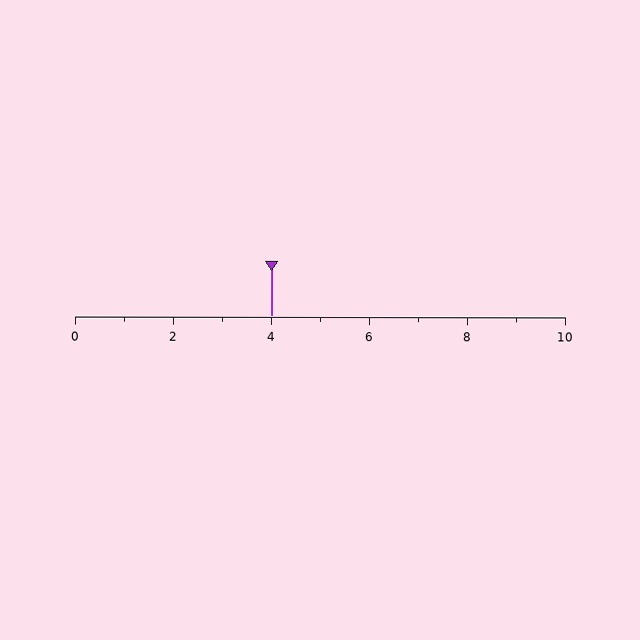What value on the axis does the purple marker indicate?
The marker indicates approximately 4.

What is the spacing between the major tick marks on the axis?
The major ticks are spaced 2 apart.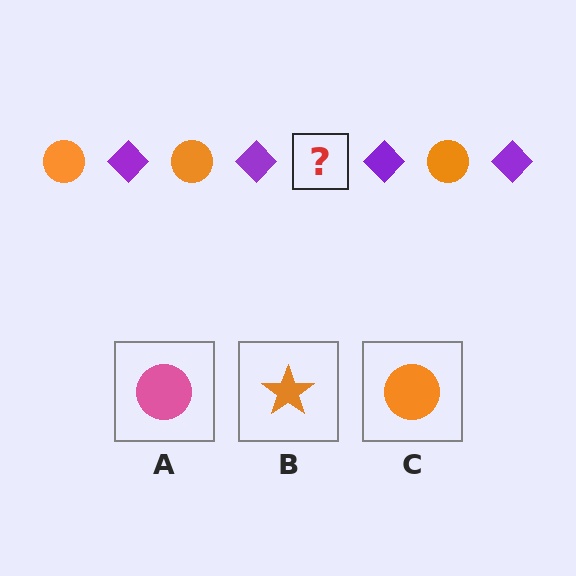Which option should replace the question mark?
Option C.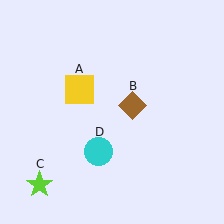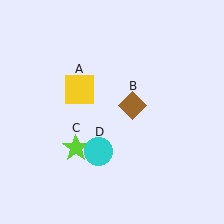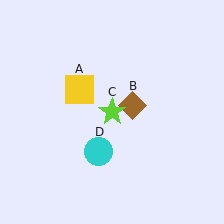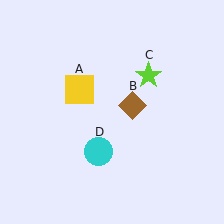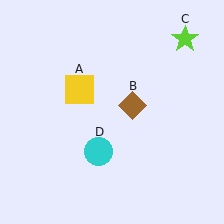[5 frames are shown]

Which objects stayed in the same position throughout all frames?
Yellow square (object A) and brown diamond (object B) and cyan circle (object D) remained stationary.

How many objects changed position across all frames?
1 object changed position: lime star (object C).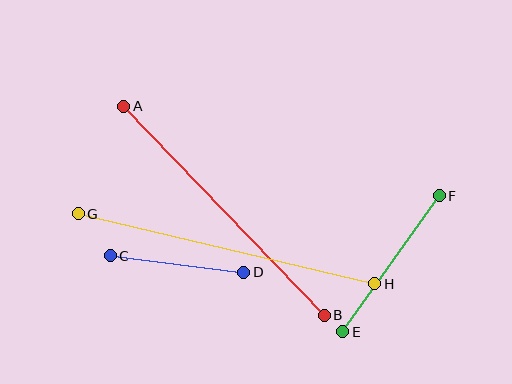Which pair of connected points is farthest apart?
Points G and H are farthest apart.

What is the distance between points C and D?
The distance is approximately 134 pixels.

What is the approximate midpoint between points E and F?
The midpoint is at approximately (391, 264) pixels.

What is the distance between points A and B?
The distance is approximately 289 pixels.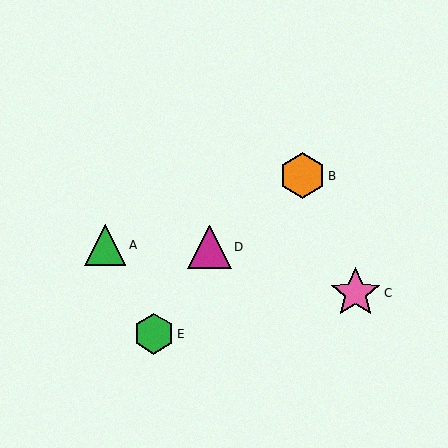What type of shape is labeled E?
Shape E is a green hexagon.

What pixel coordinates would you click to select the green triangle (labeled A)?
Click at (105, 245) to select the green triangle A.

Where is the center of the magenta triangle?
The center of the magenta triangle is at (209, 247).